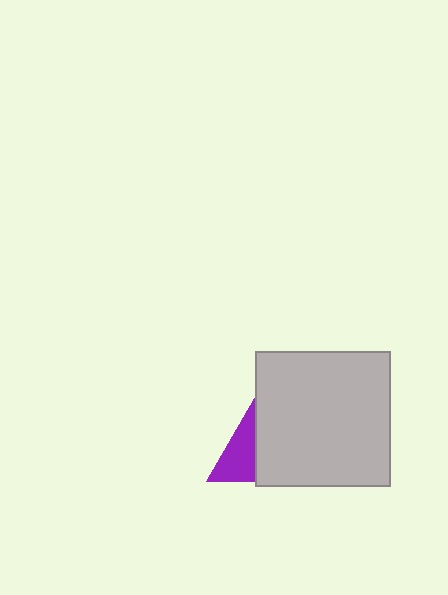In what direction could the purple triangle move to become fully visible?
The purple triangle could move left. That would shift it out from behind the light gray square entirely.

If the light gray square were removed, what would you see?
You would see the complete purple triangle.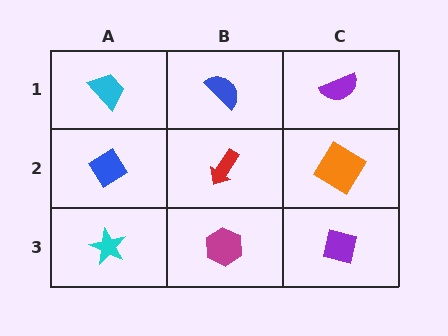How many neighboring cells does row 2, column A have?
3.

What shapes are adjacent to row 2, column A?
A cyan trapezoid (row 1, column A), a cyan star (row 3, column A), a red arrow (row 2, column B).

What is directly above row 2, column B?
A blue semicircle.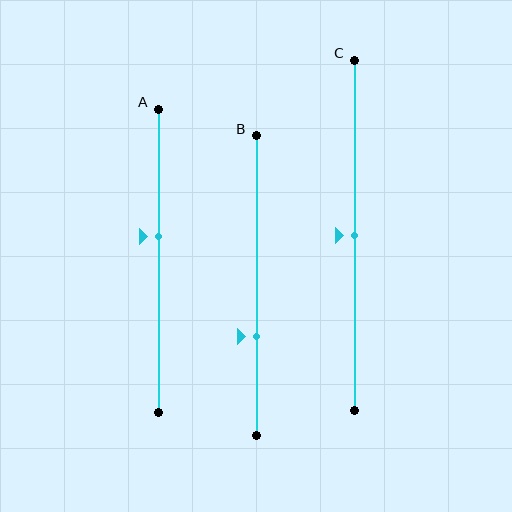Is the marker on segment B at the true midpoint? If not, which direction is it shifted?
No, the marker on segment B is shifted downward by about 17% of the segment length.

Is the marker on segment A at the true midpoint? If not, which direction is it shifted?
No, the marker on segment A is shifted upward by about 8% of the segment length.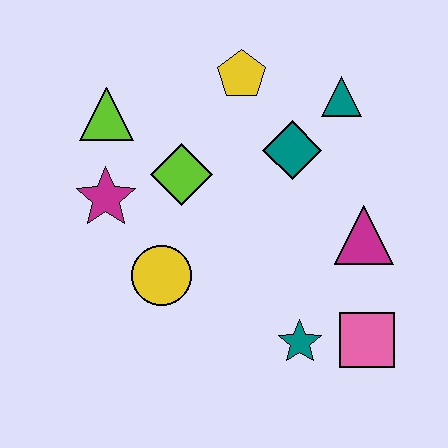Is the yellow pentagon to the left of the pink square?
Yes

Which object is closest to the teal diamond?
The teal triangle is closest to the teal diamond.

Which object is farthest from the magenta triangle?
The lime triangle is farthest from the magenta triangle.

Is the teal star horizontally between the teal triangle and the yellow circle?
Yes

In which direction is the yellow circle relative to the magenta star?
The yellow circle is below the magenta star.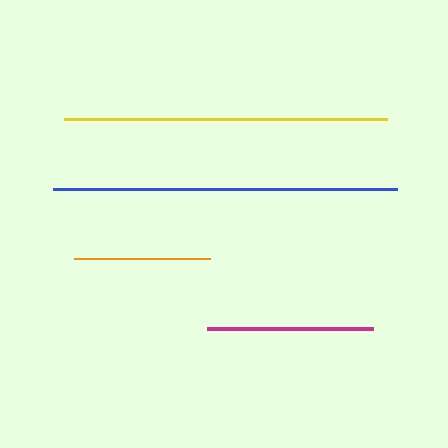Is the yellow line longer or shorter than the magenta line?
The yellow line is longer than the magenta line.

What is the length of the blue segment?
The blue segment is approximately 344 pixels long.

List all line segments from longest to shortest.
From longest to shortest: blue, yellow, magenta, orange.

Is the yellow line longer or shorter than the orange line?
The yellow line is longer than the orange line.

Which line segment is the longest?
The blue line is the longest at approximately 344 pixels.